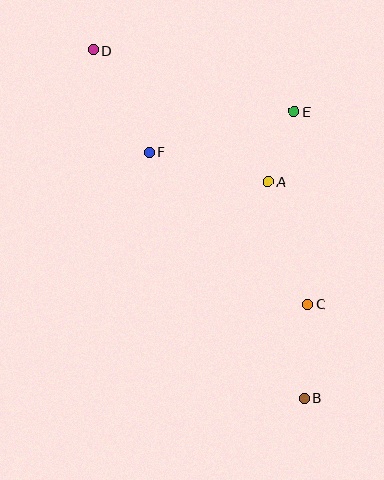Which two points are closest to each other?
Points A and E are closest to each other.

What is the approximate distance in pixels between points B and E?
The distance between B and E is approximately 287 pixels.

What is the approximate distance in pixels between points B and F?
The distance between B and F is approximately 291 pixels.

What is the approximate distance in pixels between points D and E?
The distance between D and E is approximately 210 pixels.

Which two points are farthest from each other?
Points B and D are farthest from each other.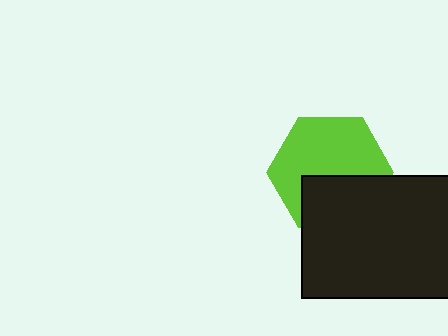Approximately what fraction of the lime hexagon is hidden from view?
Roughly 37% of the lime hexagon is hidden behind the black rectangle.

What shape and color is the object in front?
The object in front is a black rectangle.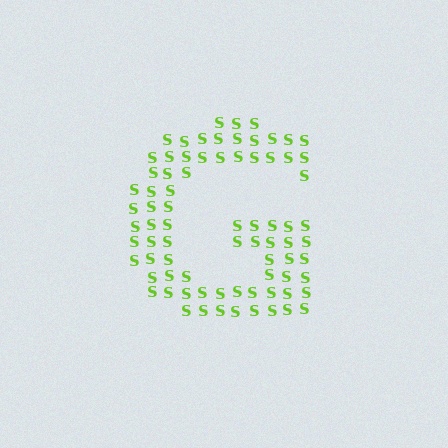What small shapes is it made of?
It is made of small letter S's.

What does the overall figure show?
The overall figure shows the letter G.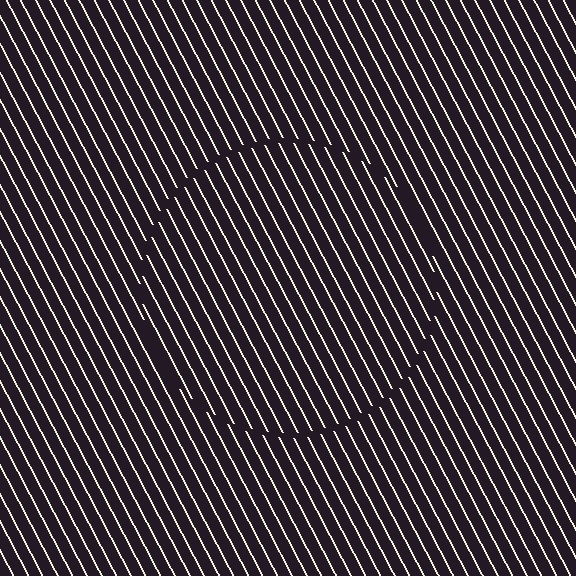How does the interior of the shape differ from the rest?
The interior of the shape contains the same grating, shifted by half a period — the contour is defined by the phase discontinuity where line-ends from the inner and outer gratings abut.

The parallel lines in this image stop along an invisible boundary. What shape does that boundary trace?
An illusory circle. The interior of the shape contains the same grating, shifted by half a period — the contour is defined by the phase discontinuity where line-ends from the inner and outer gratings abut.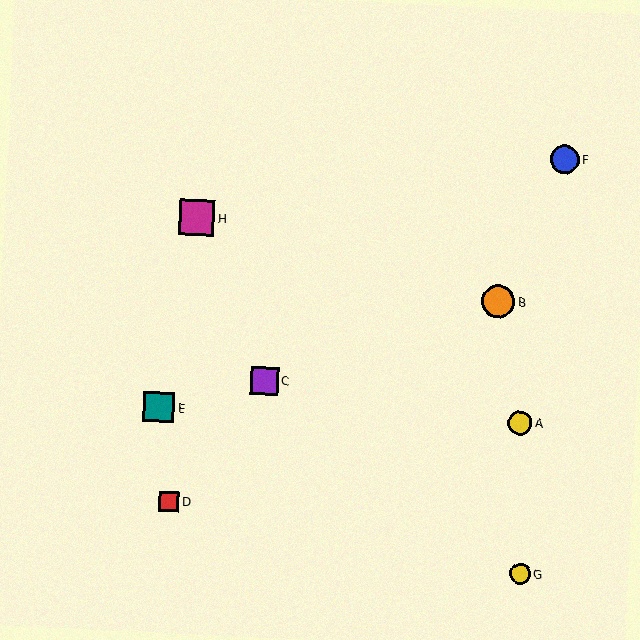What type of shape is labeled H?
Shape H is a magenta square.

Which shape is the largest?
The magenta square (labeled H) is the largest.